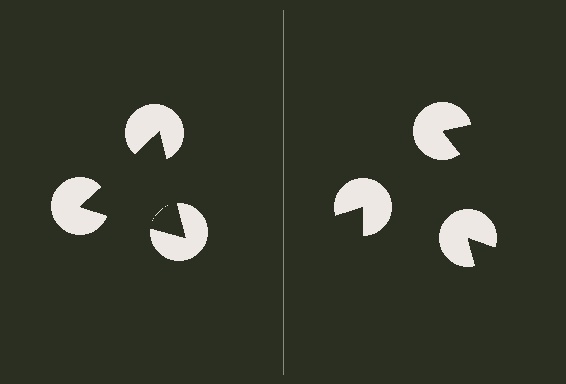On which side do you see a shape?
An illusory triangle appears on the left side. On the right side the wedge cuts are rotated, so no coherent shape forms.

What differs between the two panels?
The pac-man discs are positioned identically on both sides; only the wedge orientations differ. On the left they align to a triangle; on the right they are misaligned.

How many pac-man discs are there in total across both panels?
6 — 3 on each side.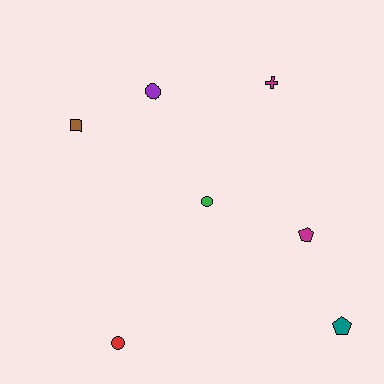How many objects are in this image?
There are 7 objects.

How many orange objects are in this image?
There are no orange objects.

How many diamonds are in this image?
There are no diamonds.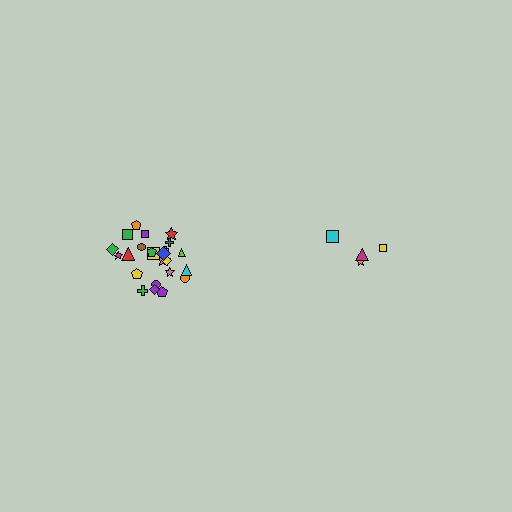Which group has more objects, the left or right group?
The left group.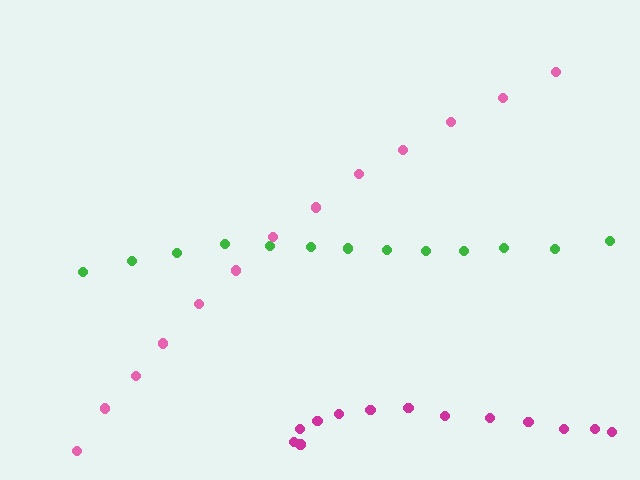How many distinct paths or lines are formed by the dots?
There are 3 distinct paths.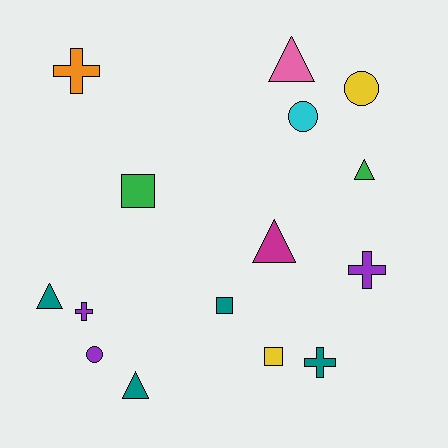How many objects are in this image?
There are 15 objects.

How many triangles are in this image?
There are 5 triangles.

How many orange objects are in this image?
There is 1 orange object.